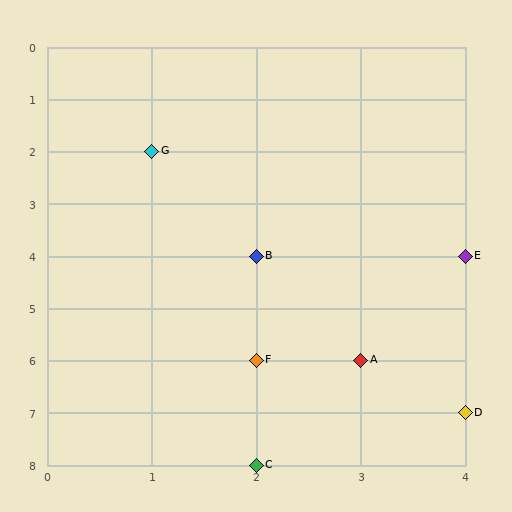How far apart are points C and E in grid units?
Points C and E are 2 columns and 4 rows apart (about 4.5 grid units diagonally).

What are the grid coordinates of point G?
Point G is at grid coordinates (1, 2).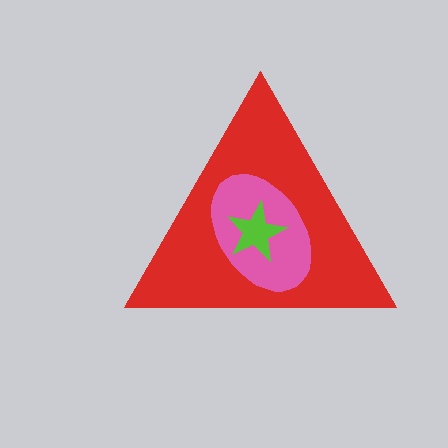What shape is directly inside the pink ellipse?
The lime star.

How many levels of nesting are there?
3.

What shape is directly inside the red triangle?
The pink ellipse.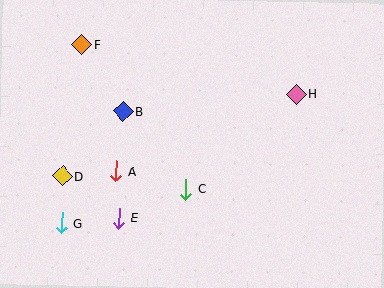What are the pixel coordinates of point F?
Point F is at (82, 44).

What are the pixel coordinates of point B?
Point B is at (123, 111).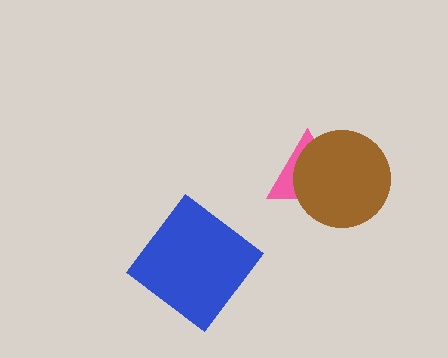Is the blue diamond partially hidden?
No, no other shape covers it.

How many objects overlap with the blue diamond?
0 objects overlap with the blue diamond.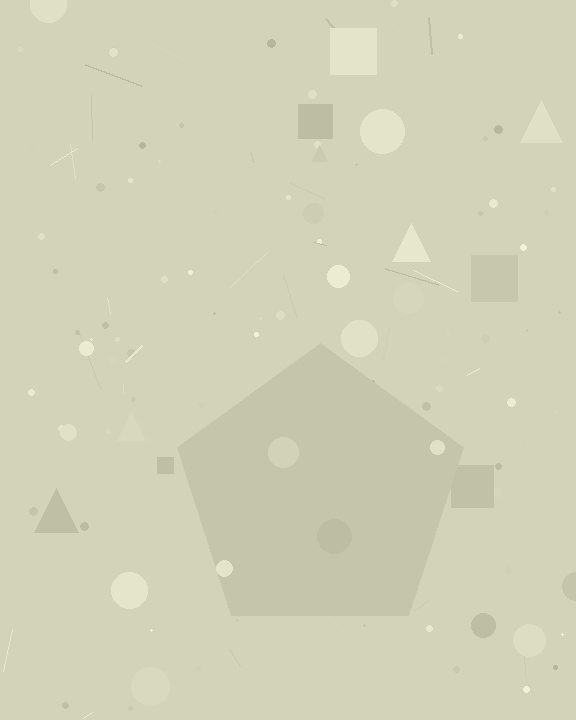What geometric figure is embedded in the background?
A pentagon is embedded in the background.